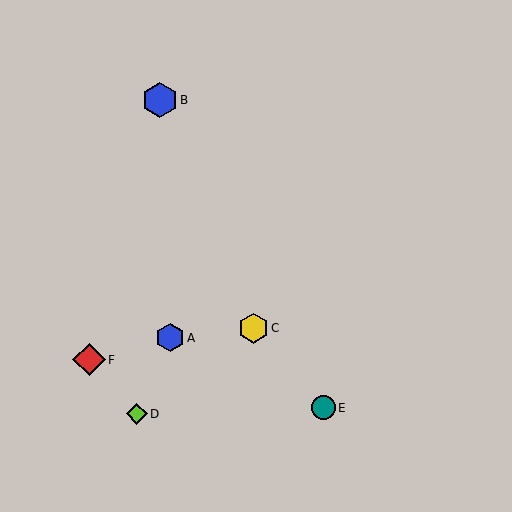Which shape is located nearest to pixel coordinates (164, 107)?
The blue hexagon (labeled B) at (160, 100) is nearest to that location.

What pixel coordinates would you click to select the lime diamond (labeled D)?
Click at (137, 414) to select the lime diamond D.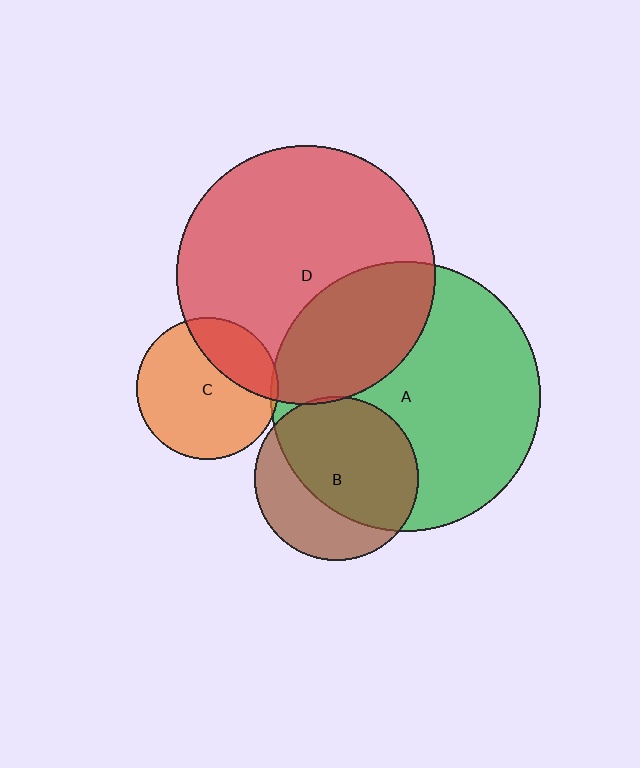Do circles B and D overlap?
Yes.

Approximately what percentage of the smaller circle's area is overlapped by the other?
Approximately 5%.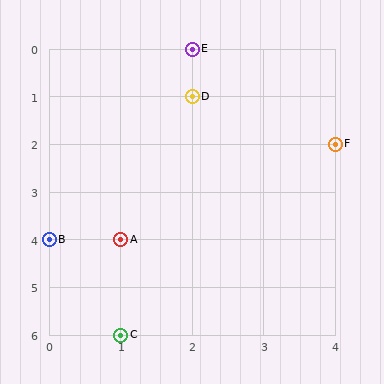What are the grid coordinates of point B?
Point B is at grid coordinates (0, 4).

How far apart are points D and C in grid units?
Points D and C are 1 column and 5 rows apart (about 5.1 grid units diagonally).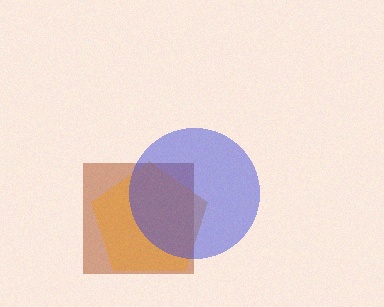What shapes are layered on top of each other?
The layered shapes are: a brown square, an orange pentagon, a blue circle.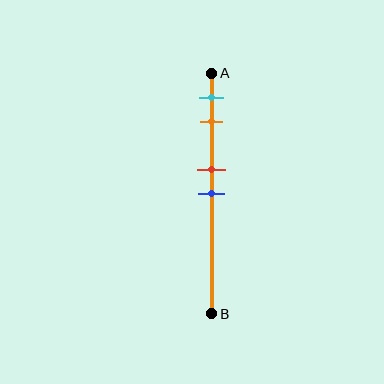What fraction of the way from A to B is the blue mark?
The blue mark is approximately 50% (0.5) of the way from A to B.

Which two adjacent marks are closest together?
The red and blue marks are the closest adjacent pair.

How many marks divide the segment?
There are 4 marks dividing the segment.